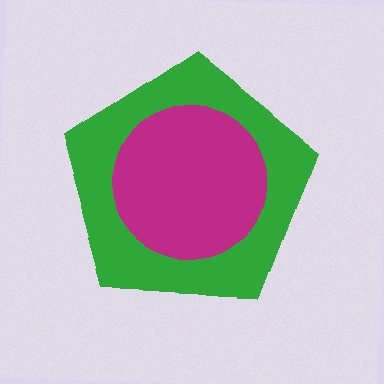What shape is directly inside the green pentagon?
The magenta circle.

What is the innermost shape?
The magenta circle.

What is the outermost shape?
The green pentagon.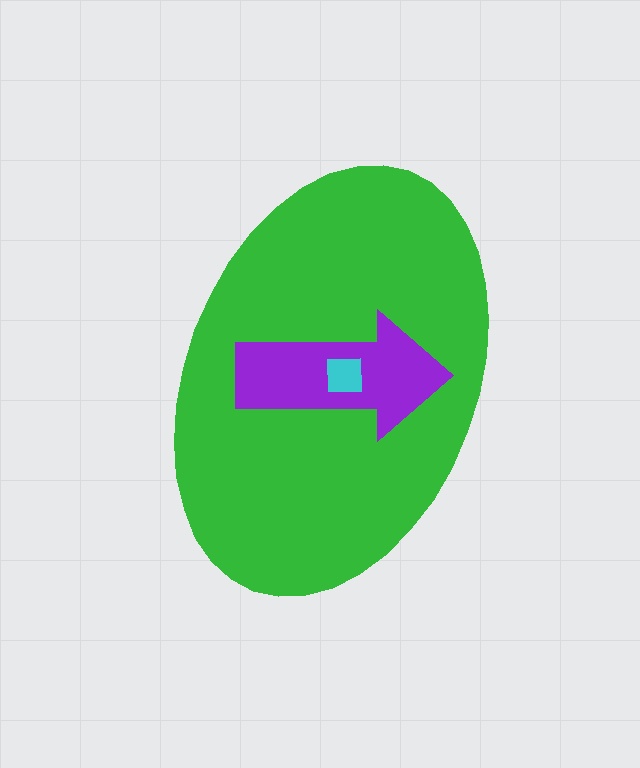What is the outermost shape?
The green ellipse.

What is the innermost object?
The cyan square.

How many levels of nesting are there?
3.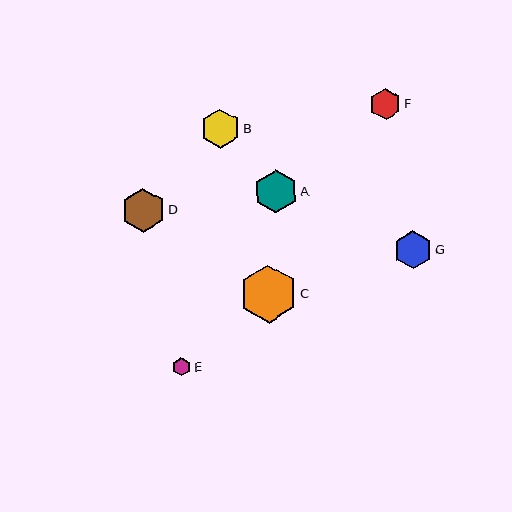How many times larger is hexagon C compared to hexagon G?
Hexagon C is approximately 1.5 times the size of hexagon G.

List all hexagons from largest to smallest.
From largest to smallest: C, D, A, B, G, F, E.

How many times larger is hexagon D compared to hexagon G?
Hexagon D is approximately 1.1 times the size of hexagon G.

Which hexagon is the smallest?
Hexagon E is the smallest with a size of approximately 18 pixels.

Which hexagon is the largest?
Hexagon C is the largest with a size of approximately 58 pixels.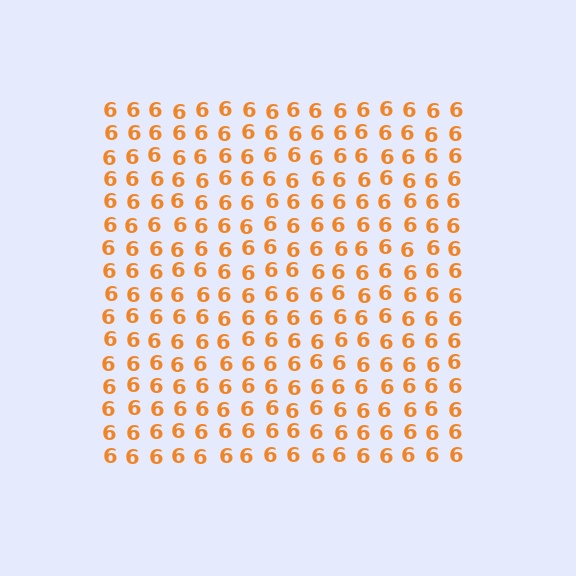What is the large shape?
The large shape is a square.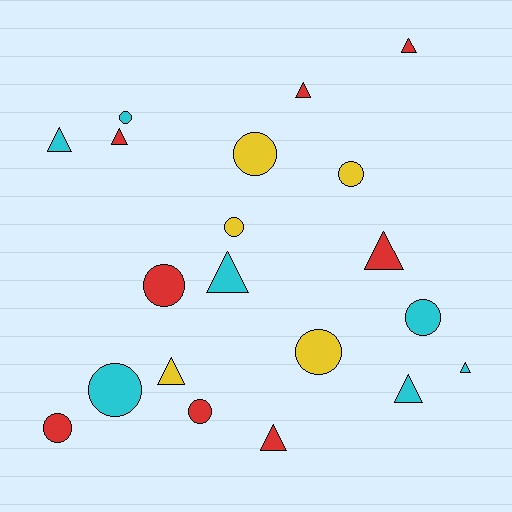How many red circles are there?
There are 3 red circles.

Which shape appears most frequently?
Circle, with 10 objects.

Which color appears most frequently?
Red, with 8 objects.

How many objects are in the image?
There are 20 objects.